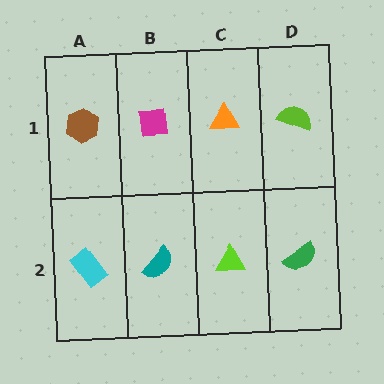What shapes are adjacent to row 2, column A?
A brown hexagon (row 1, column A), a teal semicircle (row 2, column B).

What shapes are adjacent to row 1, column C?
A lime triangle (row 2, column C), a magenta square (row 1, column B), a lime semicircle (row 1, column D).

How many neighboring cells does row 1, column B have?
3.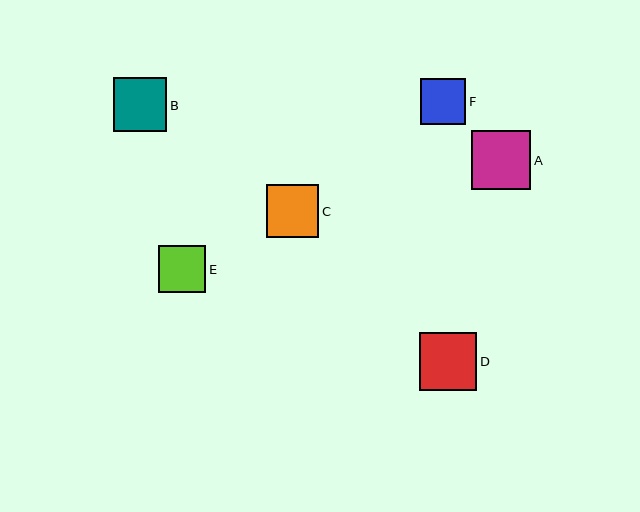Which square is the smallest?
Square F is the smallest with a size of approximately 46 pixels.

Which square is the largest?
Square A is the largest with a size of approximately 59 pixels.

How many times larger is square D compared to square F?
Square D is approximately 1.3 times the size of square F.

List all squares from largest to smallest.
From largest to smallest: A, D, B, C, E, F.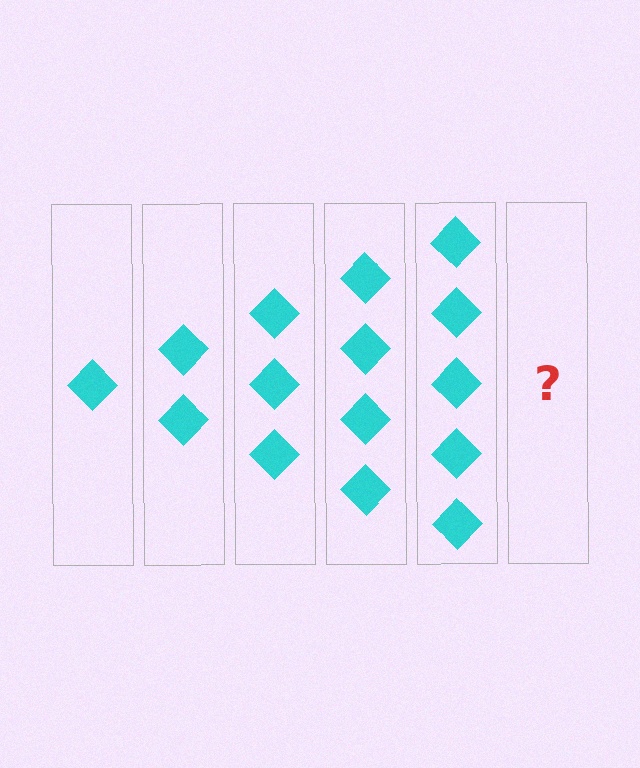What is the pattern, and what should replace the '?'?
The pattern is that each step adds one more diamond. The '?' should be 6 diamonds.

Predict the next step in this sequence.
The next step is 6 diamonds.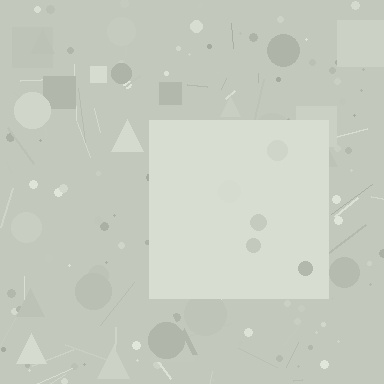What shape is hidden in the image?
A square is hidden in the image.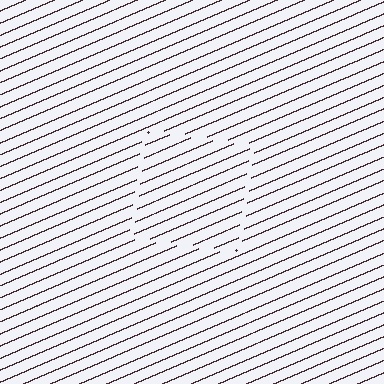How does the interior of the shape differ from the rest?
The interior of the shape contains the same grating, shifted by half a period — the contour is defined by the phase discontinuity where line-ends from the inner and outer gratings abut.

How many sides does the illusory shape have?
4 sides — the line-ends trace a square.